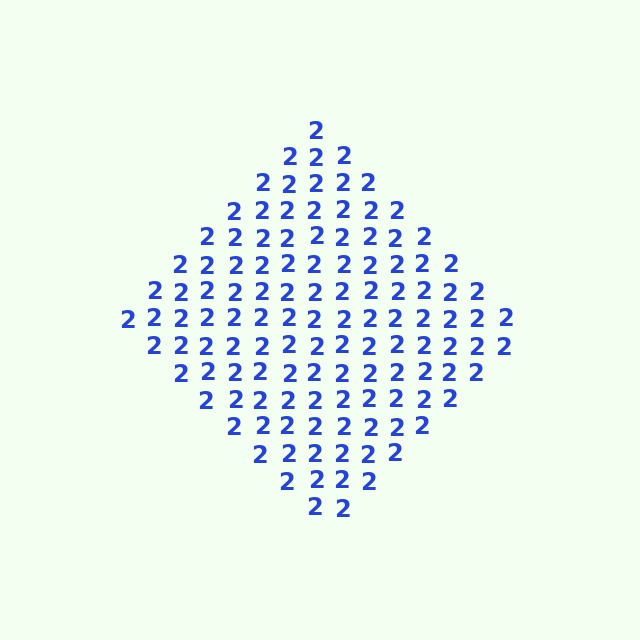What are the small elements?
The small elements are digit 2's.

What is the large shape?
The large shape is a diamond.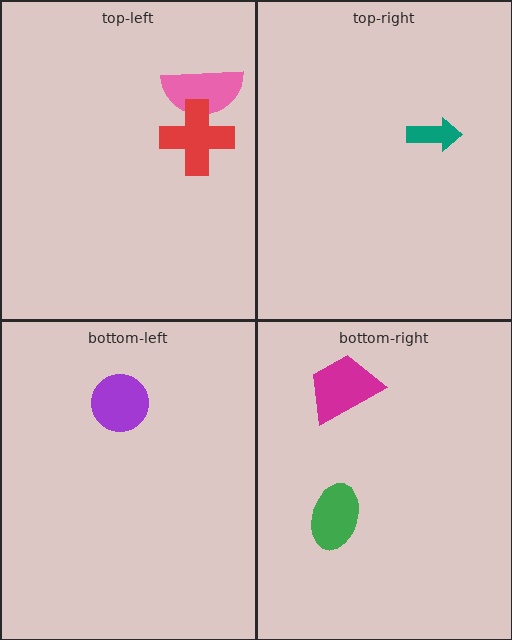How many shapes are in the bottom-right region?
2.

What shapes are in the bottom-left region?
The purple circle.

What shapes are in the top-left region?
The pink semicircle, the red cross.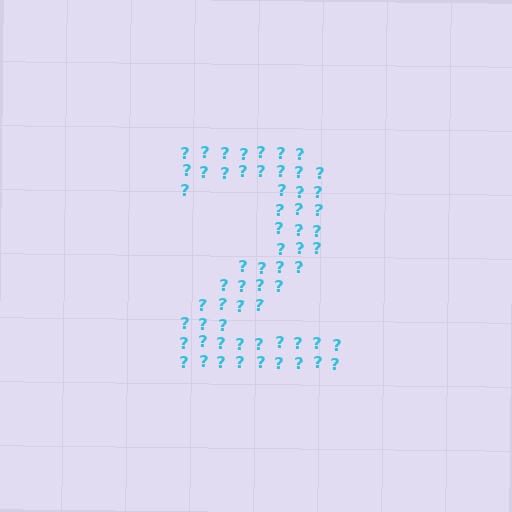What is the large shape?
The large shape is the digit 2.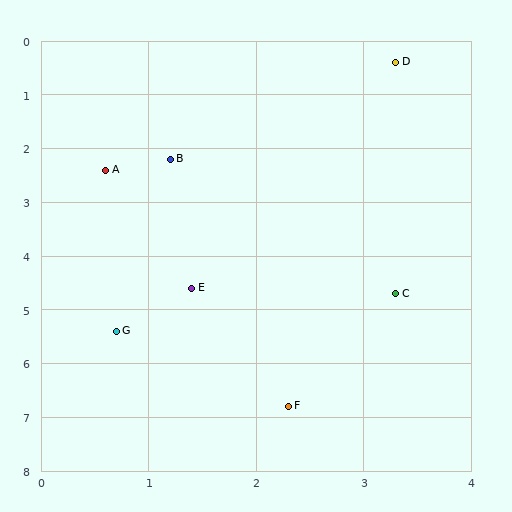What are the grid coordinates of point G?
Point G is at approximately (0.7, 5.4).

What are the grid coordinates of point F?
Point F is at approximately (2.3, 6.8).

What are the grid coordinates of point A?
Point A is at approximately (0.6, 2.4).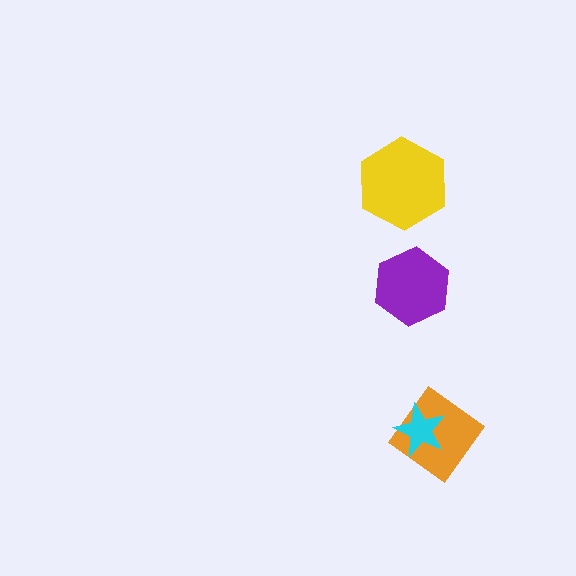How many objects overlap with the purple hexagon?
0 objects overlap with the purple hexagon.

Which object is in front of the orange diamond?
The cyan star is in front of the orange diamond.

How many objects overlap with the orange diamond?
1 object overlaps with the orange diamond.